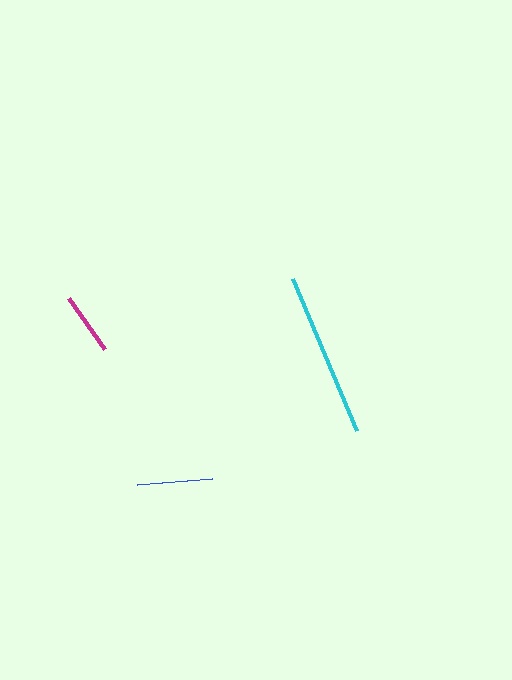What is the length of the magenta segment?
The magenta segment is approximately 62 pixels long.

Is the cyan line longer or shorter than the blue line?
The cyan line is longer than the blue line.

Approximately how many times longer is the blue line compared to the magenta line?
The blue line is approximately 1.2 times the length of the magenta line.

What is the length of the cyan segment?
The cyan segment is approximately 165 pixels long.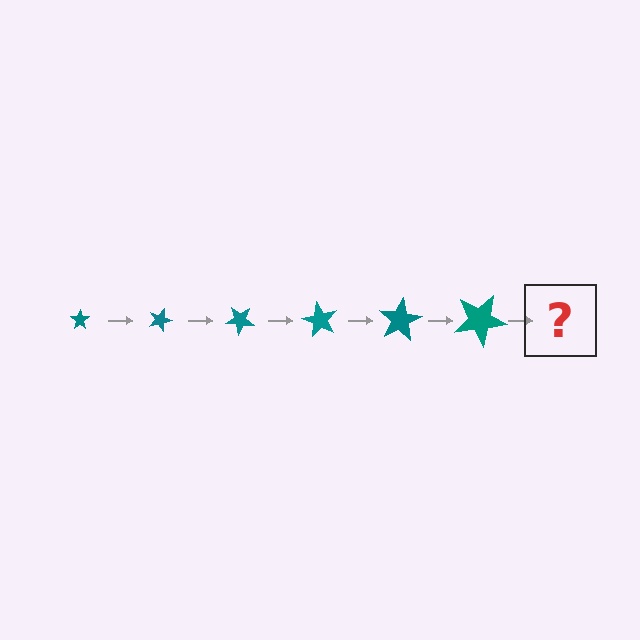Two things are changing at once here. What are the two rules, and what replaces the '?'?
The two rules are that the star grows larger each step and it rotates 20 degrees each step. The '?' should be a star, larger than the previous one and rotated 120 degrees from the start.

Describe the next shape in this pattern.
It should be a star, larger than the previous one and rotated 120 degrees from the start.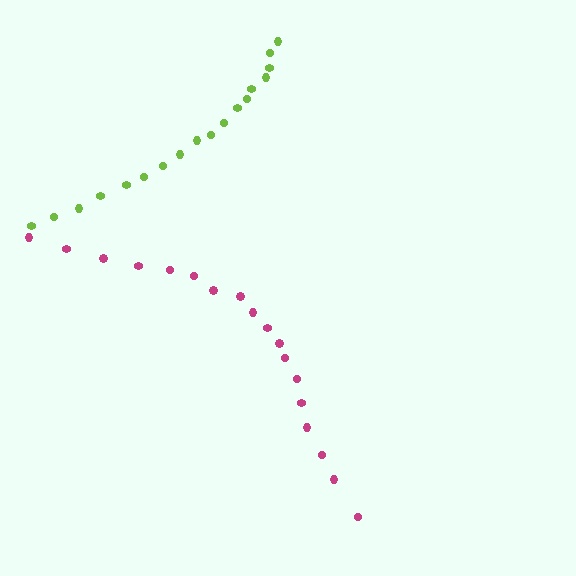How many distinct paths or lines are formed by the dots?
There are 2 distinct paths.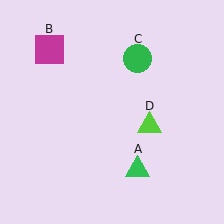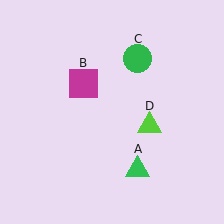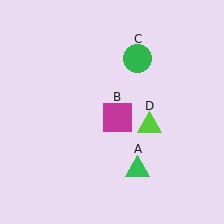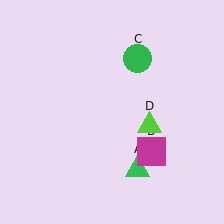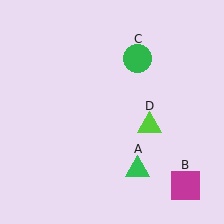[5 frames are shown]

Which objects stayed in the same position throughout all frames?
Green triangle (object A) and green circle (object C) and lime triangle (object D) remained stationary.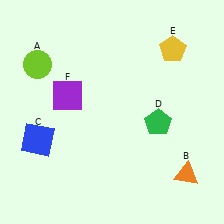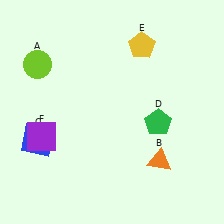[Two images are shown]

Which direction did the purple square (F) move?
The purple square (F) moved down.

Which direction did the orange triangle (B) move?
The orange triangle (B) moved left.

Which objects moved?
The objects that moved are: the orange triangle (B), the yellow pentagon (E), the purple square (F).